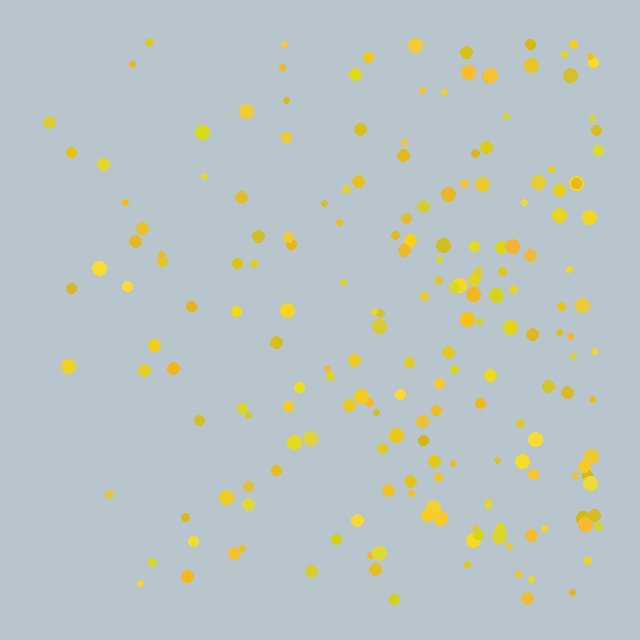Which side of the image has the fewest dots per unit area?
The left.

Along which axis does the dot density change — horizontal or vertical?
Horizontal.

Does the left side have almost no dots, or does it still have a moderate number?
Still a moderate number, just noticeably fewer than the right.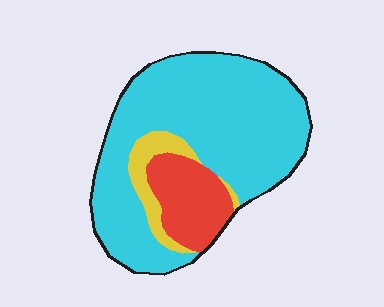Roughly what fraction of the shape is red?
Red covers 17% of the shape.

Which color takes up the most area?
Cyan, at roughly 75%.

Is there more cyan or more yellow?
Cyan.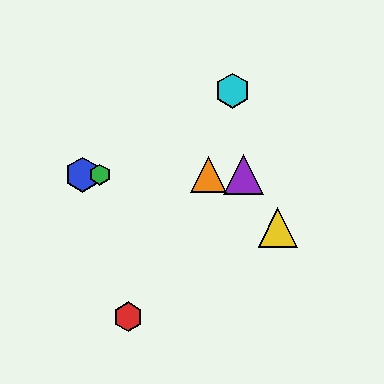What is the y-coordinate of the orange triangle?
The orange triangle is at y≈175.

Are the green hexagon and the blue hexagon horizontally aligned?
Yes, both are at y≈175.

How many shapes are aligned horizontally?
4 shapes (the blue hexagon, the green hexagon, the purple triangle, the orange triangle) are aligned horizontally.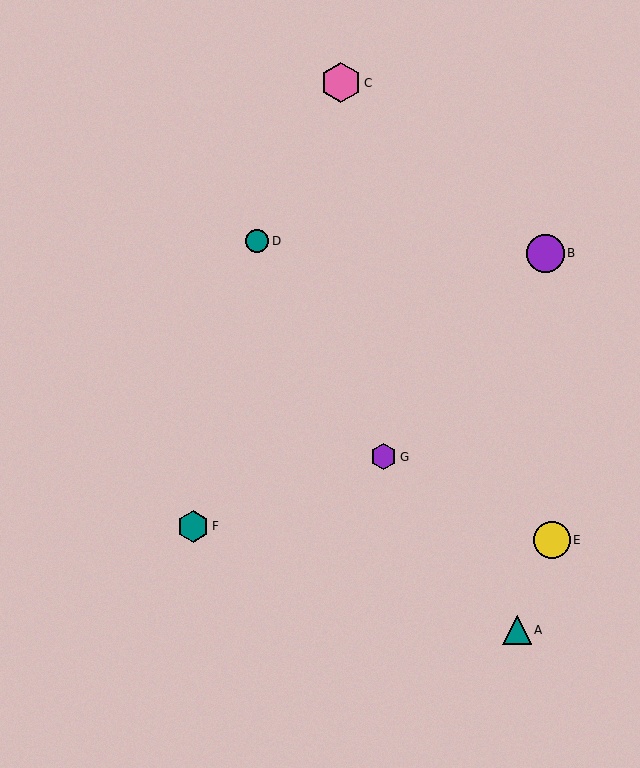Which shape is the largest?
The pink hexagon (labeled C) is the largest.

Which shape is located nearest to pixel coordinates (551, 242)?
The purple circle (labeled B) at (545, 253) is nearest to that location.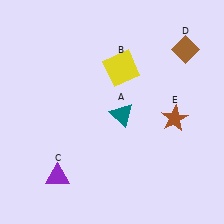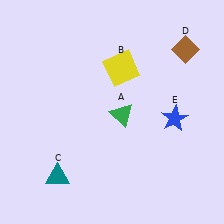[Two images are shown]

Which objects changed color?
A changed from teal to green. C changed from purple to teal. E changed from brown to blue.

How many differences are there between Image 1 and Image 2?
There are 3 differences between the two images.